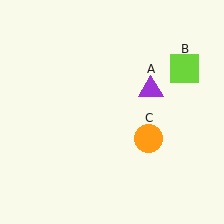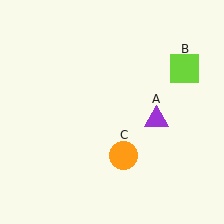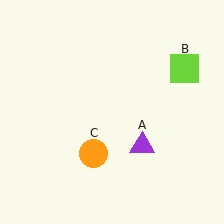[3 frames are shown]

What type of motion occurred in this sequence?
The purple triangle (object A), orange circle (object C) rotated clockwise around the center of the scene.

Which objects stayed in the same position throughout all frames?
Lime square (object B) remained stationary.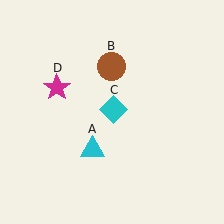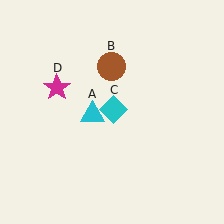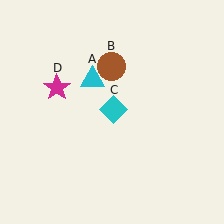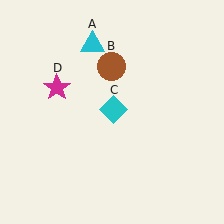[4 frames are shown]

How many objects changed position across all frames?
1 object changed position: cyan triangle (object A).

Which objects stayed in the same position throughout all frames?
Brown circle (object B) and cyan diamond (object C) and magenta star (object D) remained stationary.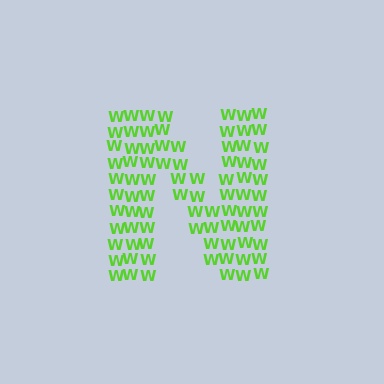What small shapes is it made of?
It is made of small letter W's.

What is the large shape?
The large shape is the letter N.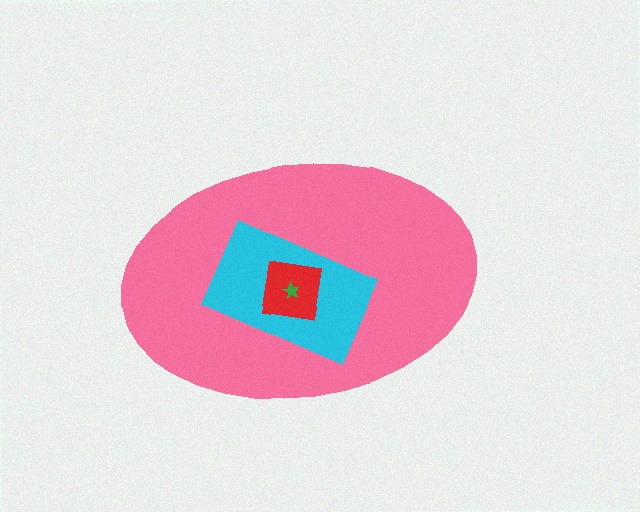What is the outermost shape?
The pink ellipse.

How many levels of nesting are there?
4.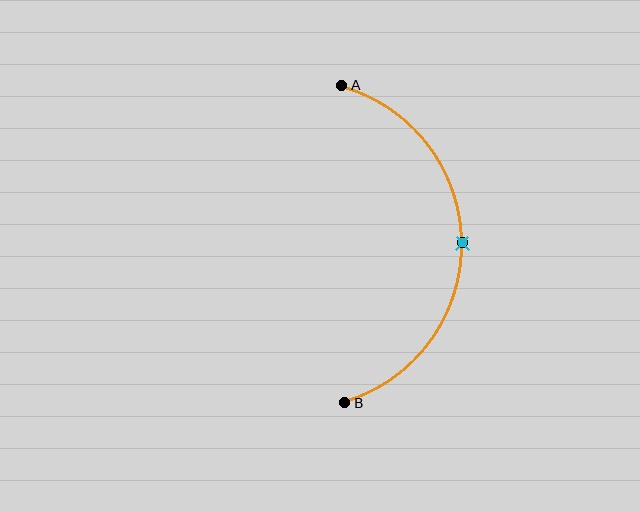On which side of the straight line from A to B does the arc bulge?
The arc bulges to the right of the straight line connecting A and B.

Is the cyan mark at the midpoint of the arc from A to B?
Yes. The cyan mark lies on the arc at equal arc-length from both A and B — it is the arc midpoint.